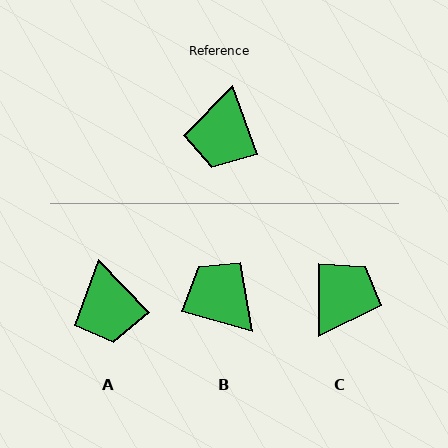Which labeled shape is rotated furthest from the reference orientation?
C, about 161 degrees away.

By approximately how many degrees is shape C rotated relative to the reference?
Approximately 161 degrees counter-clockwise.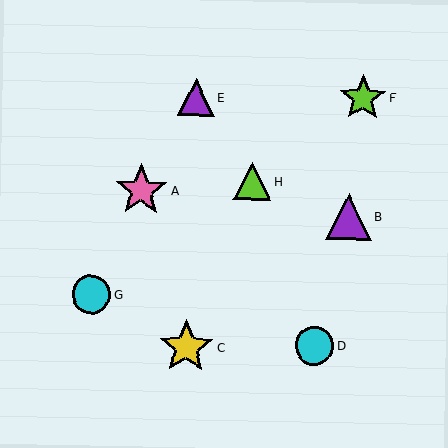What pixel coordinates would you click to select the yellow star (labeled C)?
Click at (186, 347) to select the yellow star C.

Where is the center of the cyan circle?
The center of the cyan circle is at (91, 294).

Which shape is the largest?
The yellow star (labeled C) is the largest.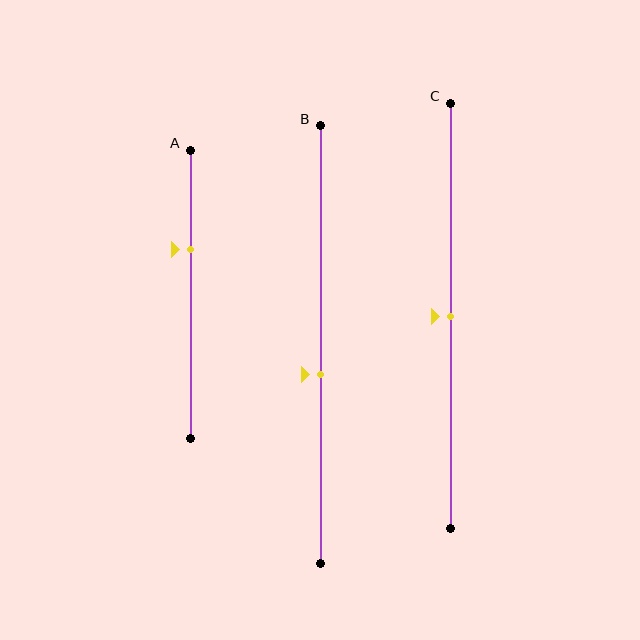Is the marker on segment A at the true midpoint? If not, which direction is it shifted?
No, the marker on segment A is shifted upward by about 16% of the segment length.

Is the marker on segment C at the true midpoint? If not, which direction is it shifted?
Yes, the marker on segment C is at the true midpoint.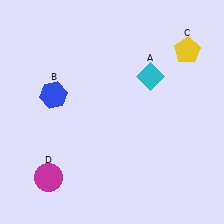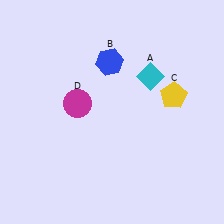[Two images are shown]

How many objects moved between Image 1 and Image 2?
3 objects moved between the two images.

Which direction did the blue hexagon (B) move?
The blue hexagon (B) moved right.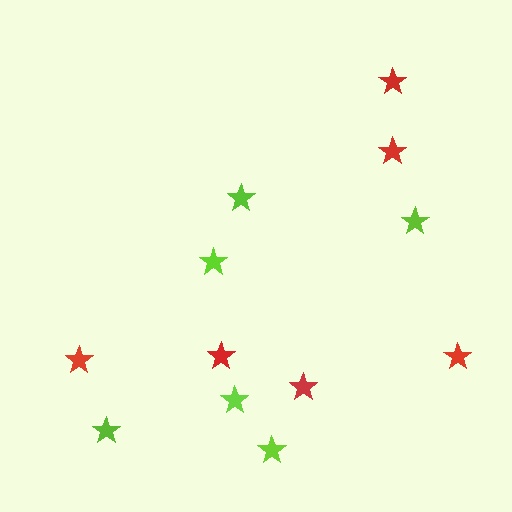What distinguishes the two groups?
There are 2 groups: one group of red stars (6) and one group of lime stars (6).